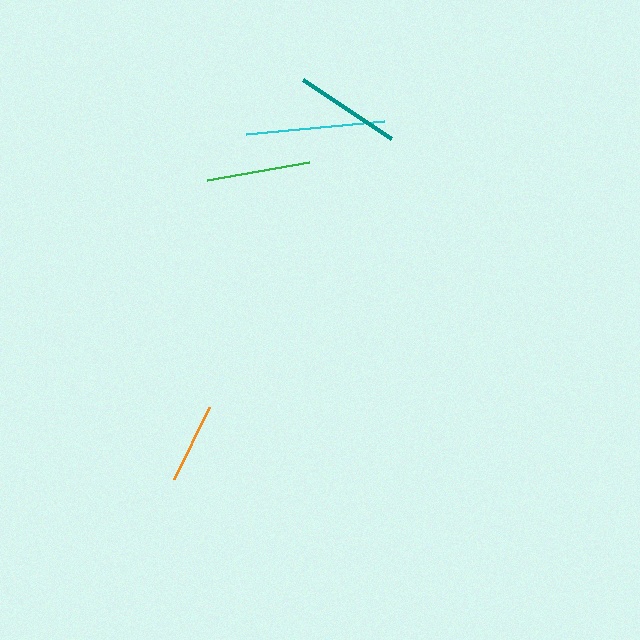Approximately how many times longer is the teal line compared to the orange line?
The teal line is approximately 1.3 times the length of the orange line.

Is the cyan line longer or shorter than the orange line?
The cyan line is longer than the orange line.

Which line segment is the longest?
The cyan line is the longest at approximately 138 pixels.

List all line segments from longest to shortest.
From longest to shortest: cyan, teal, green, orange.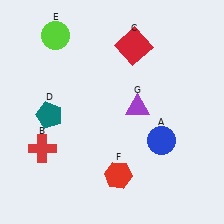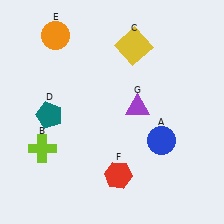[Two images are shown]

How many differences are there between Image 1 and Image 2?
There are 3 differences between the two images.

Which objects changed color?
B changed from red to lime. C changed from red to yellow. E changed from lime to orange.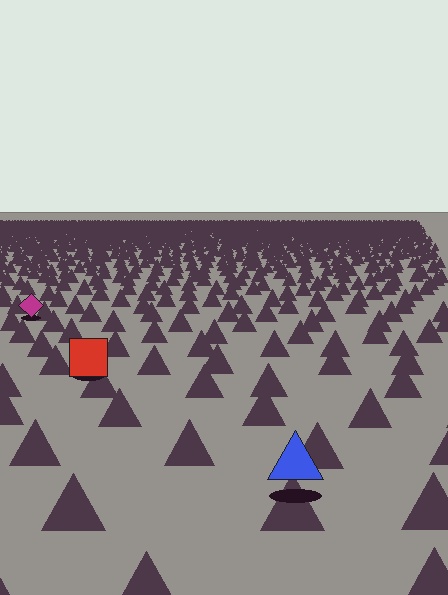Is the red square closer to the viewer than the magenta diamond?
Yes. The red square is closer — you can tell from the texture gradient: the ground texture is coarser near it.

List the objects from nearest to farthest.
From nearest to farthest: the blue triangle, the red square, the magenta diamond.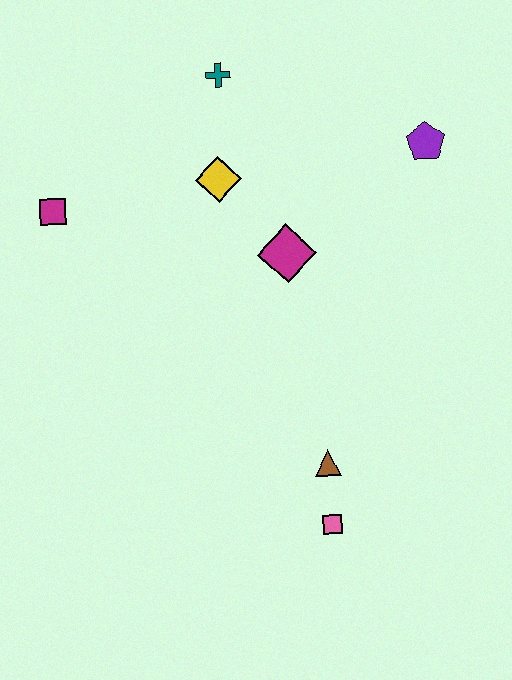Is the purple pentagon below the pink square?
No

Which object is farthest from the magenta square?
The pink square is farthest from the magenta square.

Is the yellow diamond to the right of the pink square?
No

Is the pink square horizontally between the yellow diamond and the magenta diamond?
No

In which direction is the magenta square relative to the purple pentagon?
The magenta square is to the left of the purple pentagon.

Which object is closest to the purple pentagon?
The magenta diamond is closest to the purple pentagon.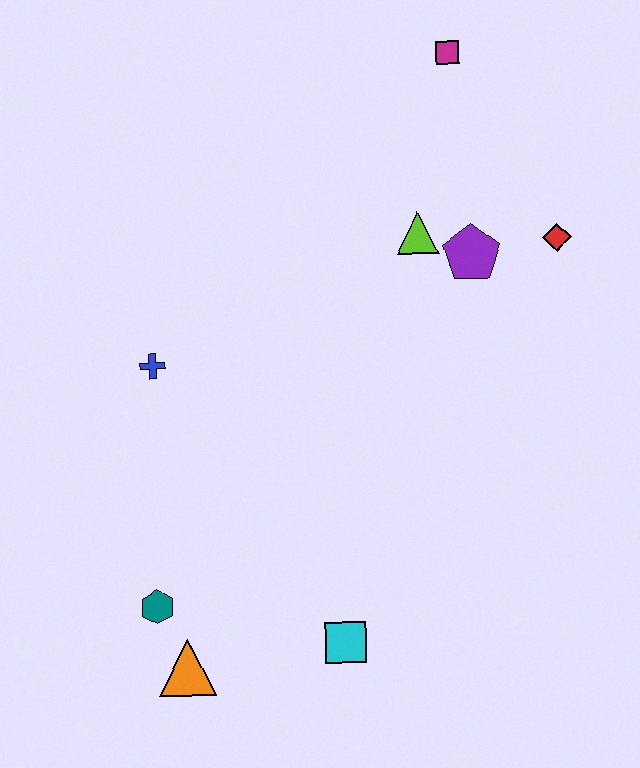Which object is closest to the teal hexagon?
The orange triangle is closest to the teal hexagon.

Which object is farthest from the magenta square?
The orange triangle is farthest from the magenta square.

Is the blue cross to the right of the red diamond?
No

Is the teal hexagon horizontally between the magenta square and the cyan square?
No